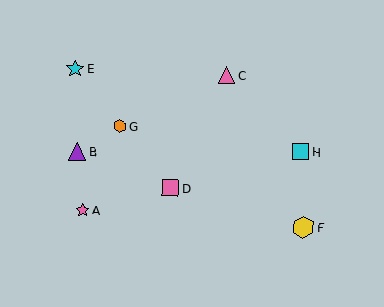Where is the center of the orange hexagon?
The center of the orange hexagon is at (120, 126).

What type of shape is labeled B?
Shape B is a purple triangle.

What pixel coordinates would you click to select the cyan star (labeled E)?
Click at (75, 69) to select the cyan star E.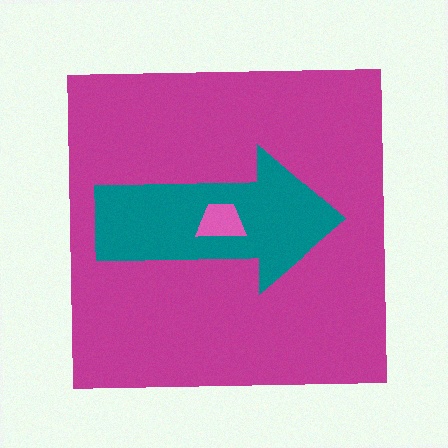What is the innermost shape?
The pink trapezoid.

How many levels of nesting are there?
3.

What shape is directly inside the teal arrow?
The pink trapezoid.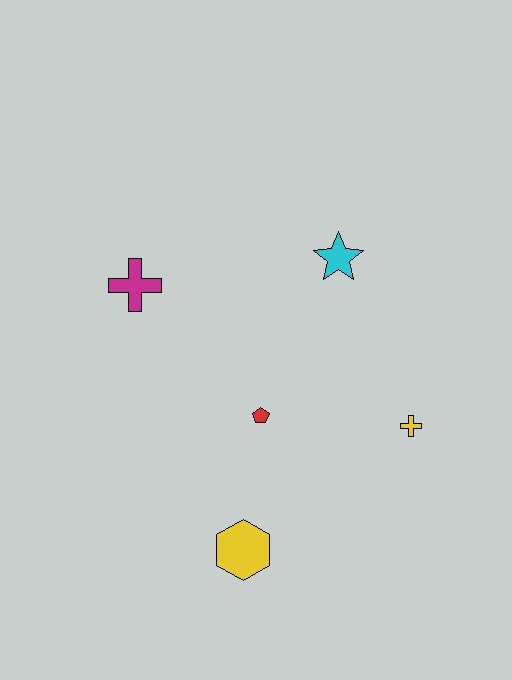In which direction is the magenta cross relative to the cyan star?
The magenta cross is to the left of the cyan star.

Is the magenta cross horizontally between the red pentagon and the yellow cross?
No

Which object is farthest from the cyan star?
The yellow hexagon is farthest from the cyan star.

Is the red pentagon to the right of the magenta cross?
Yes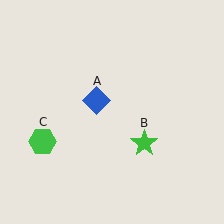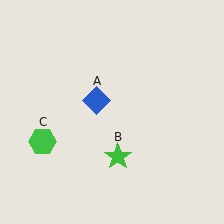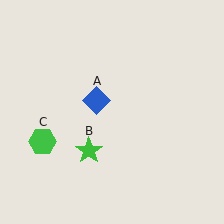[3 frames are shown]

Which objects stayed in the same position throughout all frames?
Blue diamond (object A) and green hexagon (object C) remained stationary.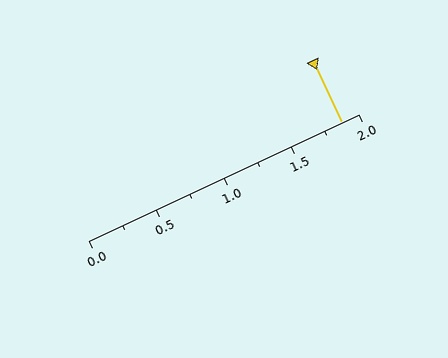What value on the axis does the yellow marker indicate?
The marker indicates approximately 1.88.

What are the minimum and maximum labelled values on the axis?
The axis runs from 0.0 to 2.0.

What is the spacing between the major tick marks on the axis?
The major ticks are spaced 0.5 apart.